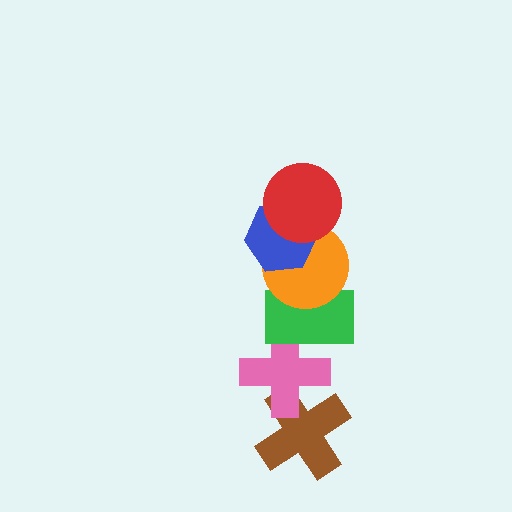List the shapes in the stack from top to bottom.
From top to bottom: the red circle, the blue hexagon, the orange circle, the green rectangle, the pink cross, the brown cross.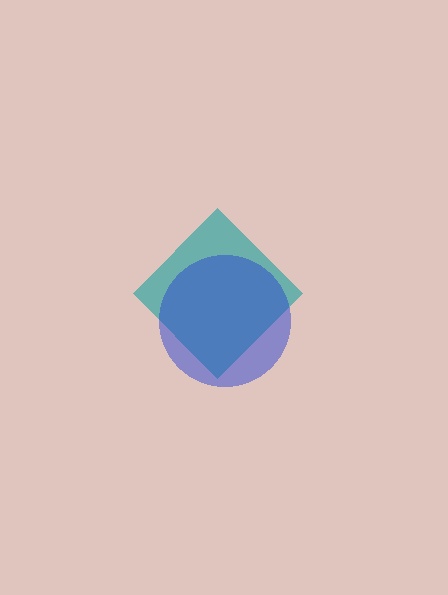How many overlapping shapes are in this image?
There are 2 overlapping shapes in the image.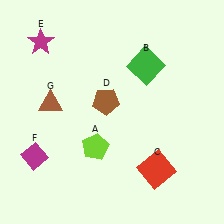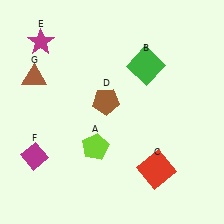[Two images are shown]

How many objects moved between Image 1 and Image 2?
1 object moved between the two images.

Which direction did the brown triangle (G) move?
The brown triangle (G) moved up.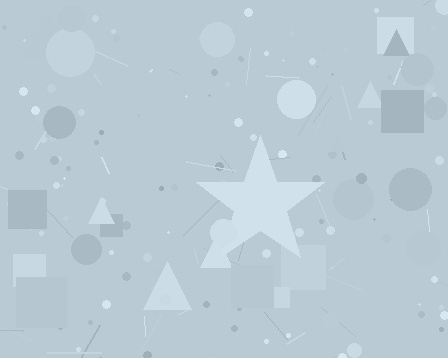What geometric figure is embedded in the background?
A star is embedded in the background.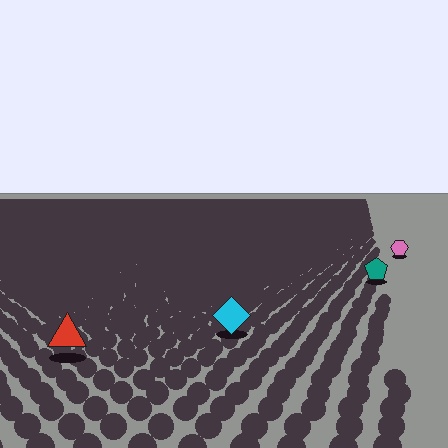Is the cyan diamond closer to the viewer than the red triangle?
No. The red triangle is closer — you can tell from the texture gradient: the ground texture is coarser near it.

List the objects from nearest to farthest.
From nearest to farthest: the red triangle, the cyan diamond, the teal pentagon, the pink hexagon.